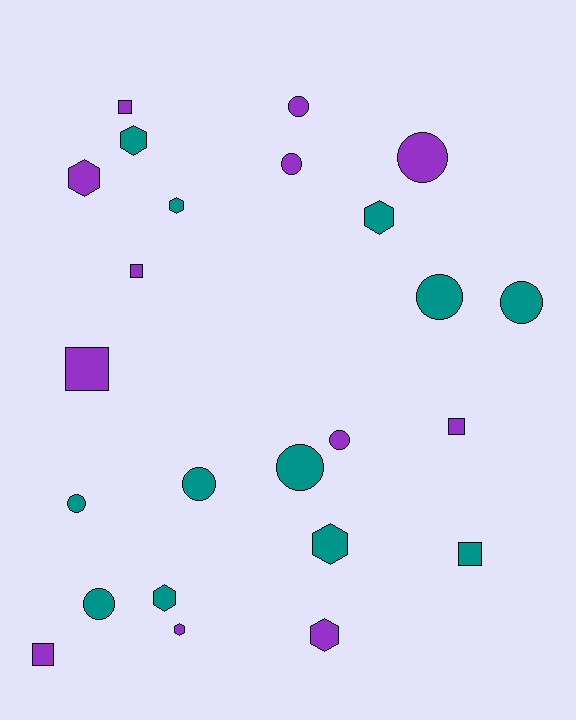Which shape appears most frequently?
Circle, with 10 objects.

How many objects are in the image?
There are 24 objects.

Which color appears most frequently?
Teal, with 12 objects.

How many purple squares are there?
There are 5 purple squares.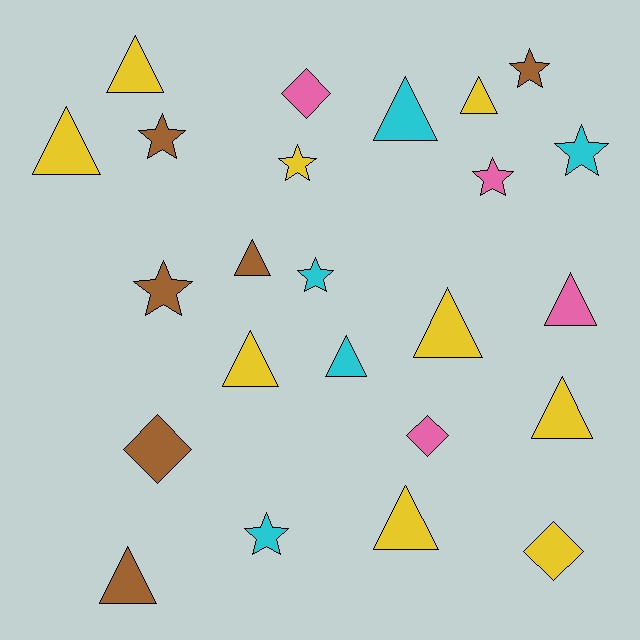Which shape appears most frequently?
Triangle, with 12 objects.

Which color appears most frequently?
Yellow, with 9 objects.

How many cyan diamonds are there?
There are no cyan diamonds.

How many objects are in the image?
There are 24 objects.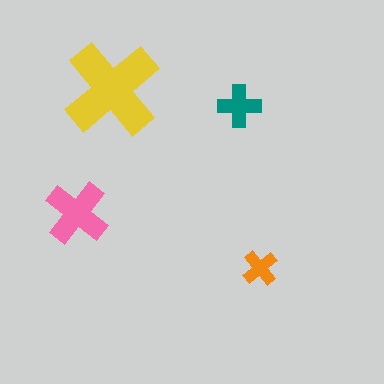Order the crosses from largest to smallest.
the yellow one, the pink one, the teal one, the orange one.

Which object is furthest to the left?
The pink cross is leftmost.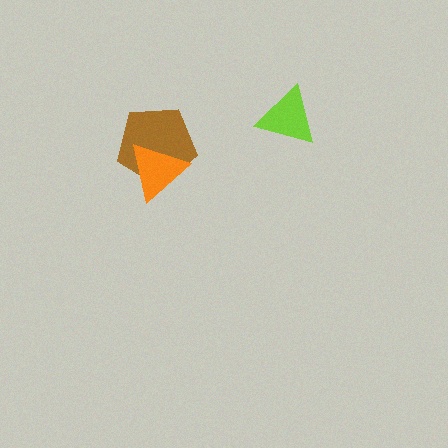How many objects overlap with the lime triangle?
0 objects overlap with the lime triangle.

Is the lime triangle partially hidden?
No, no other shape covers it.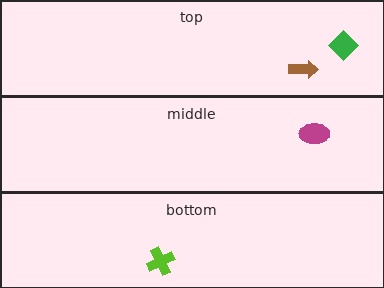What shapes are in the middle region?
The magenta ellipse.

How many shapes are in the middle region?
1.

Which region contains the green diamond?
The top region.